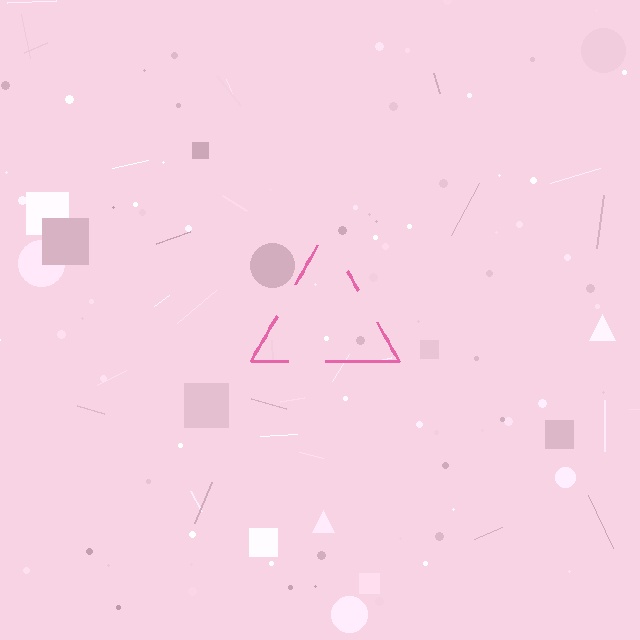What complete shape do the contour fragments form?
The contour fragments form a triangle.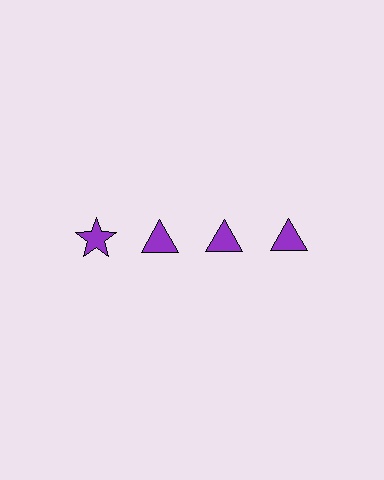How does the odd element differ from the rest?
It has a different shape: star instead of triangle.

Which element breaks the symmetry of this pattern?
The purple star in the top row, leftmost column breaks the symmetry. All other shapes are purple triangles.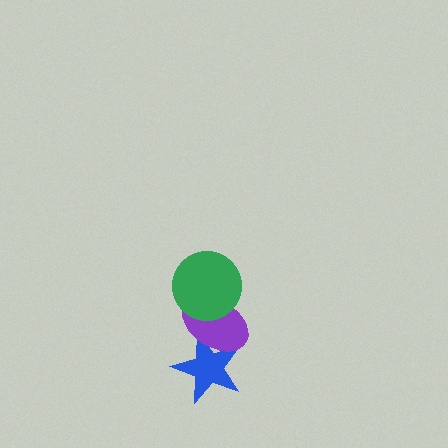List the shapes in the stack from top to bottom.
From top to bottom: the green circle, the purple ellipse, the blue star.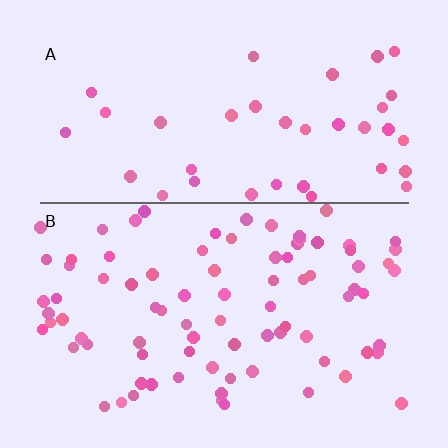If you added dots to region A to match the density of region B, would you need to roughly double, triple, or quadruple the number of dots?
Approximately double.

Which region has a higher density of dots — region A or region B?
B (the bottom).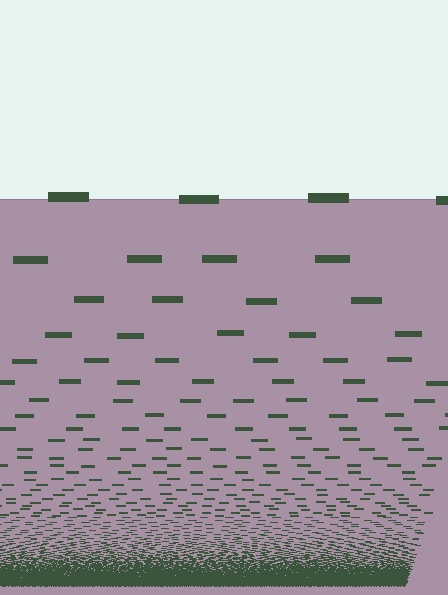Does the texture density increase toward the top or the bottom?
Density increases toward the bottom.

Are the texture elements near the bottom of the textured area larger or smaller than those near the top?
Smaller. The gradient is inverted — elements near the bottom are smaller and denser.